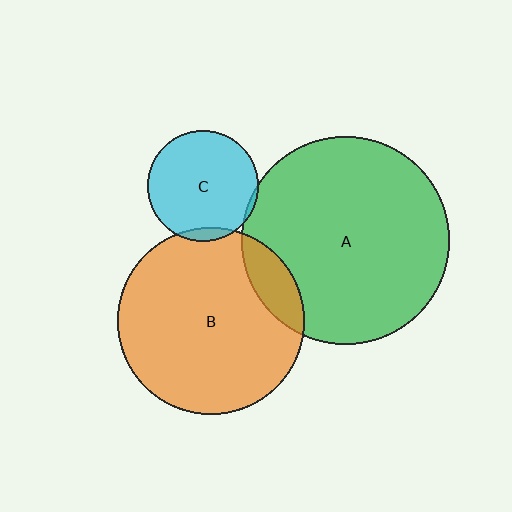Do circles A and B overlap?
Yes.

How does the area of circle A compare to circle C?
Approximately 3.5 times.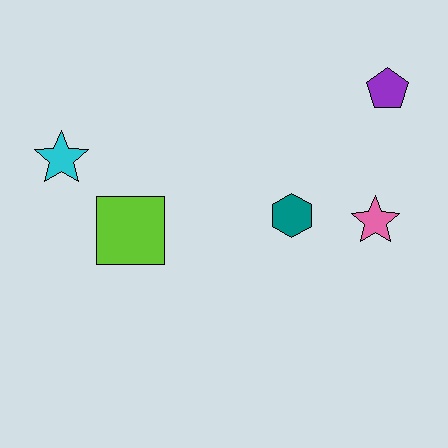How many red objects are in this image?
There are no red objects.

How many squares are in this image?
There is 1 square.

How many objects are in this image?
There are 5 objects.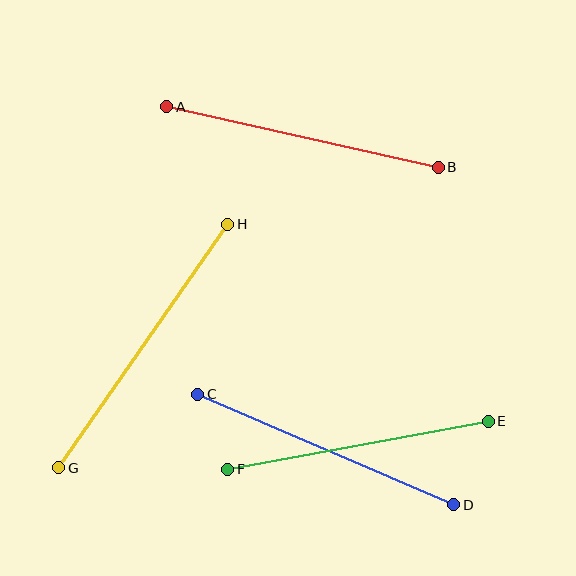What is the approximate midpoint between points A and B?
The midpoint is at approximately (303, 137) pixels.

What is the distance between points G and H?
The distance is approximately 296 pixels.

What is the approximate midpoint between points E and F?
The midpoint is at approximately (358, 445) pixels.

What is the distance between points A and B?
The distance is approximately 278 pixels.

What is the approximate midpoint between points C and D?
The midpoint is at approximately (326, 449) pixels.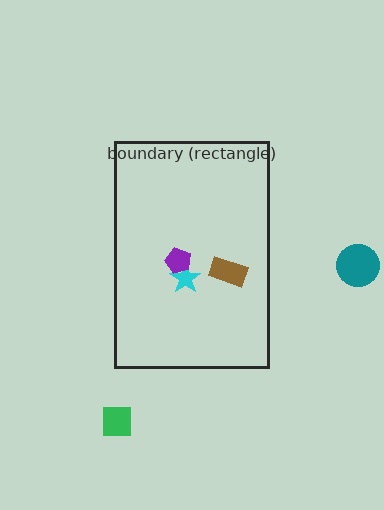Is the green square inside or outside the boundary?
Outside.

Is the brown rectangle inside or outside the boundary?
Inside.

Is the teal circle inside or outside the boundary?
Outside.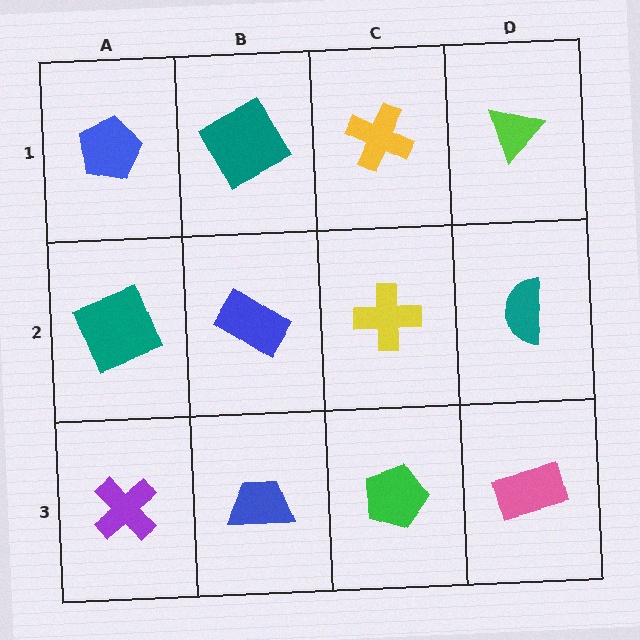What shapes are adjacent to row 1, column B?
A blue rectangle (row 2, column B), a blue pentagon (row 1, column A), a yellow cross (row 1, column C).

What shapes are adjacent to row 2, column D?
A lime triangle (row 1, column D), a pink rectangle (row 3, column D), a yellow cross (row 2, column C).